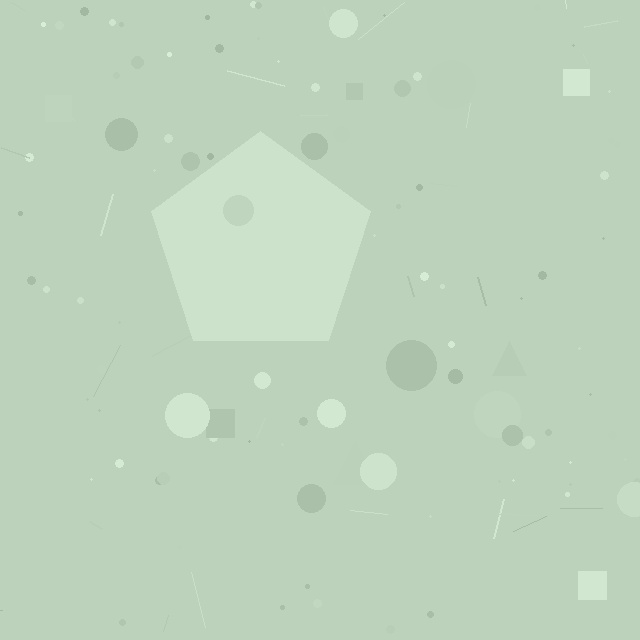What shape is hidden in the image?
A pentagon is hidden in the image.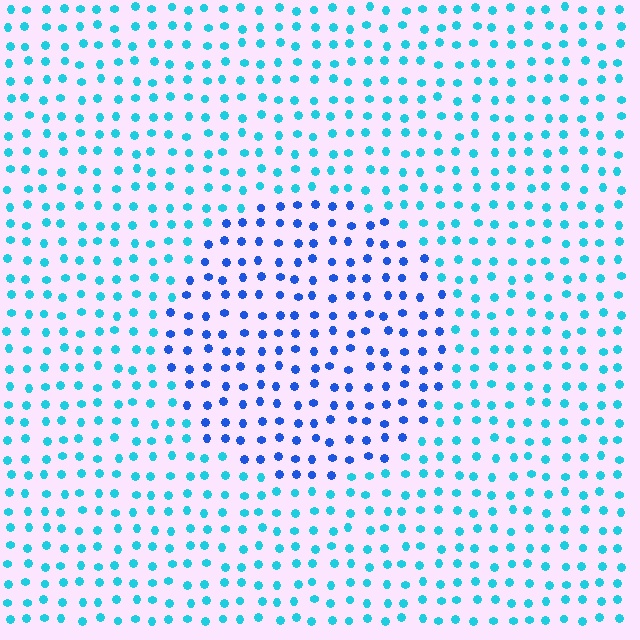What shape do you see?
I see a circle.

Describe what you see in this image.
The image is filled with small cyan elements in a uniform arrangement. A circle-shaped region is visible where the elements are tinted to a slightly different hue, forming a subtle color boundary.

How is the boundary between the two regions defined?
The boundary is defined purely by a slight shift in hue (about 38 degrees). Spacing, size, and orientation are identical on both sides.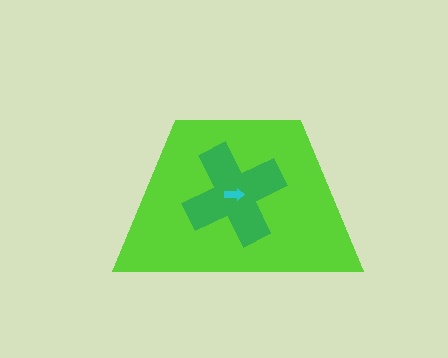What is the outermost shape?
The lime trapezoid.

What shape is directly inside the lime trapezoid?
The green cross.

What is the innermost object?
The cyan arrow.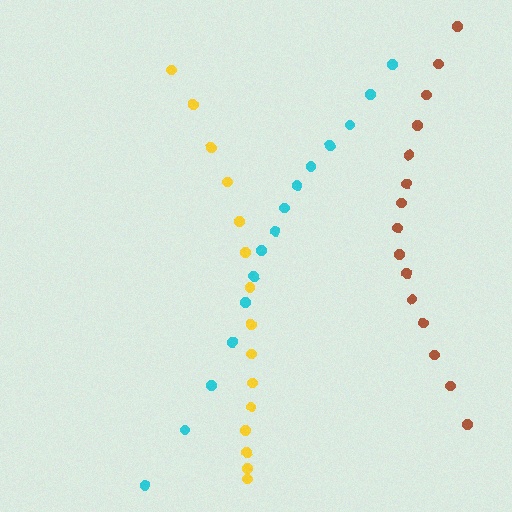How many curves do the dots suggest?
There are 3 distinct paths.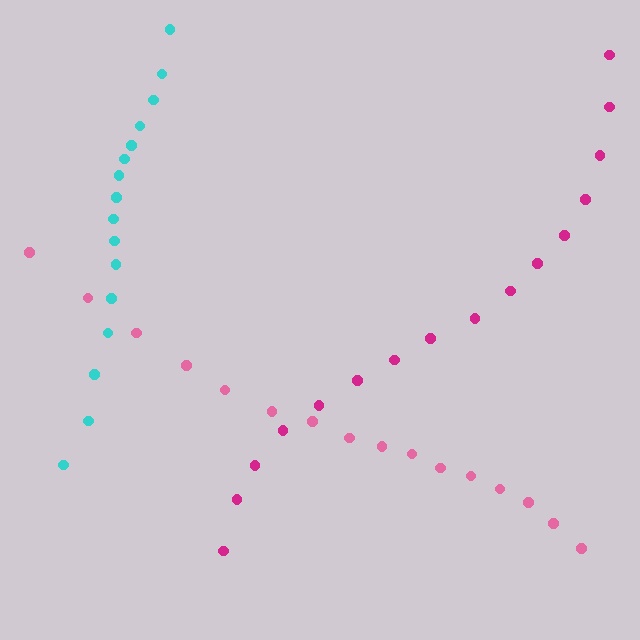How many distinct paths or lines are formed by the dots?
There are 3 distinct paths.